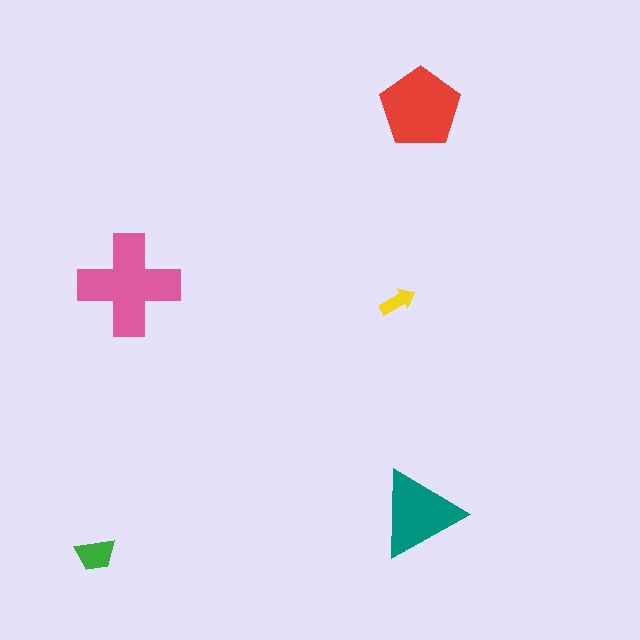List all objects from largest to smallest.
The pink cross, the red pentagon, the teal triangle, the green trapezoid, the yellow arrow.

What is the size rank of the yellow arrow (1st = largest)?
5th.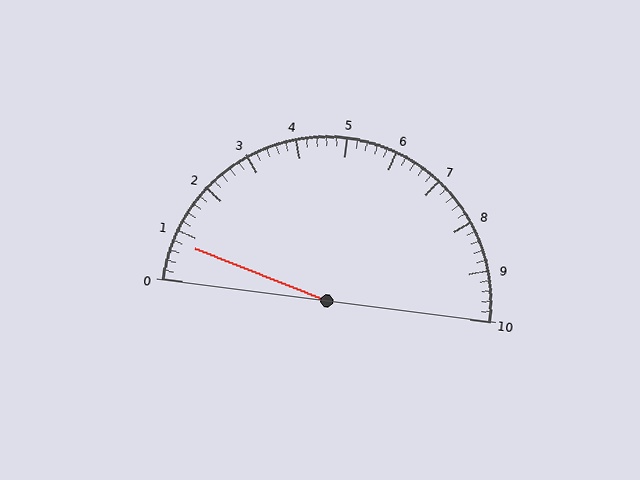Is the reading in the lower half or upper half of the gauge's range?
The reading is in the lower half of the range (0 to 10).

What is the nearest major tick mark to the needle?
The nearest major tick mark is 1.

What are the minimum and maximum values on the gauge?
The gauge ranges from 0 to 10.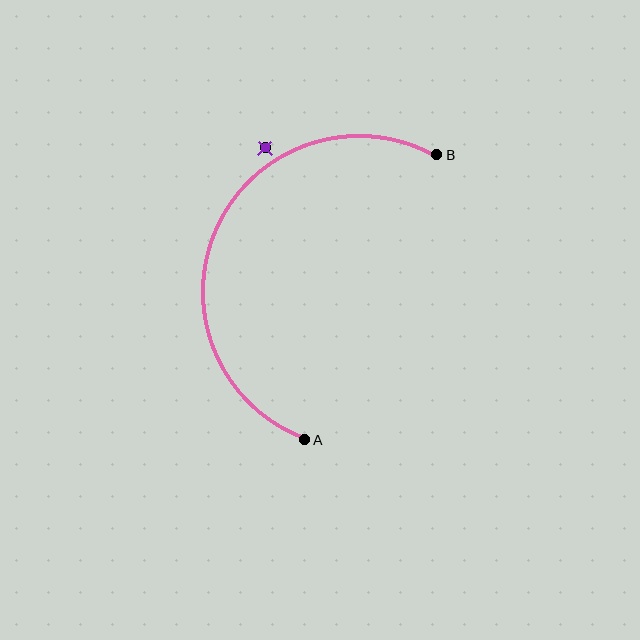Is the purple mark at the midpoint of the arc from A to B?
No — the purple mark does not lie on the arc at all. It sits slightly outside the curve.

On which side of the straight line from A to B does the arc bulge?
The arc bulges to the left of the straight line connecting A and B.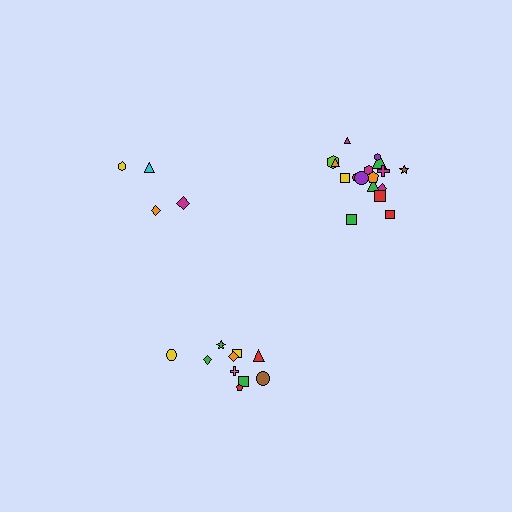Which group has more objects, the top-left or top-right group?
The top-right group.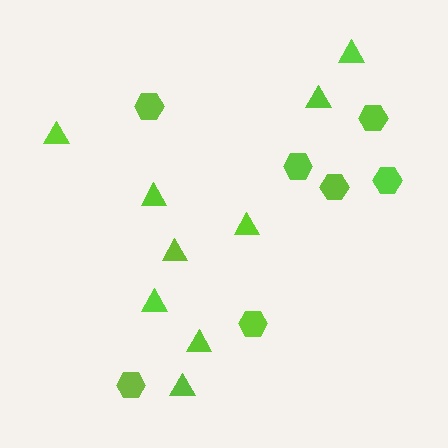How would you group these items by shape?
There are 2 groups: one group of triangles (9) and one group of hexagons (7).